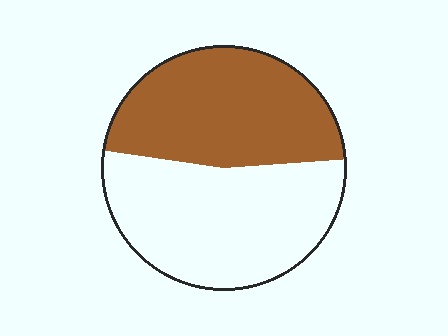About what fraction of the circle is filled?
About one half (1/2).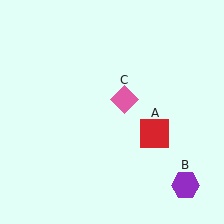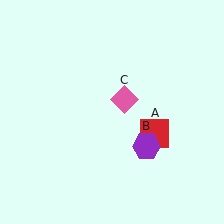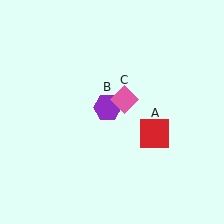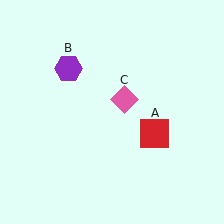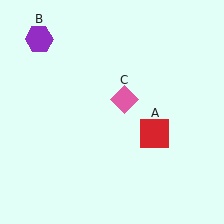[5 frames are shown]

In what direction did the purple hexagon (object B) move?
The purple hexagon (object B) moved up and to the left.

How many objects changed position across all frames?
1 object changed position: purple hexagon (object B).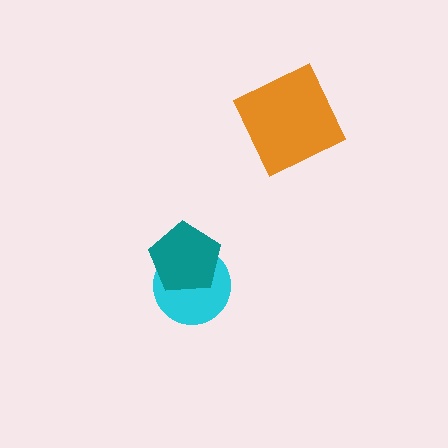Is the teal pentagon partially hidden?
No, no other shape covers it.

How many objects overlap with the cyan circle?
1 object overlaps with the cyan circle.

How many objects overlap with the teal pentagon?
1 object overlaps with the teal pentagon.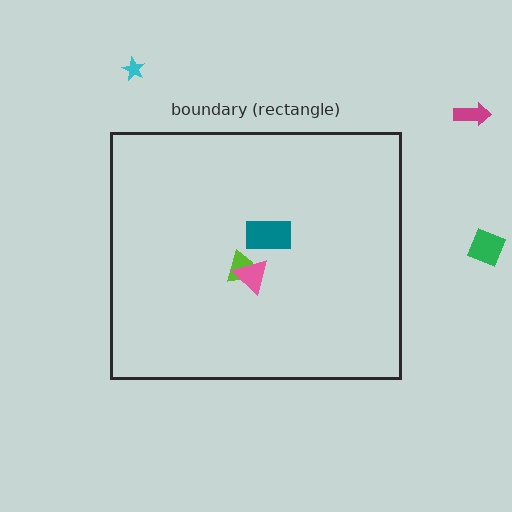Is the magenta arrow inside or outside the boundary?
Outside.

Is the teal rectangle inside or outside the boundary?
Inside.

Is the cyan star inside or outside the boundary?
Outside.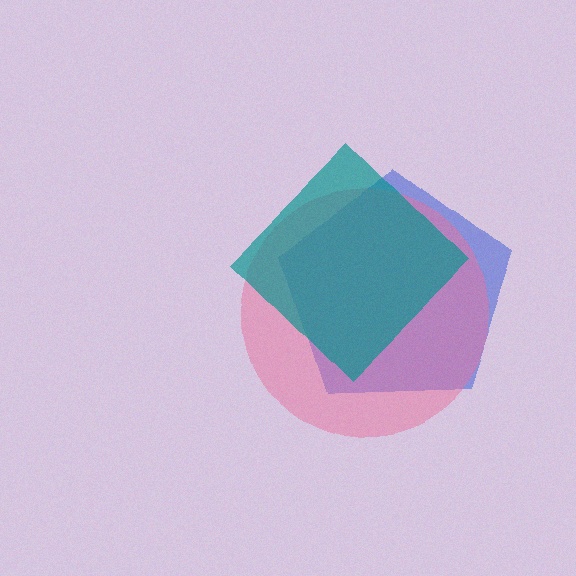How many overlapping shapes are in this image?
There are 3 overlapping shapes in the image.